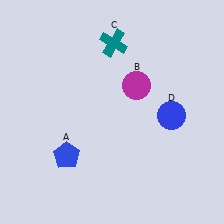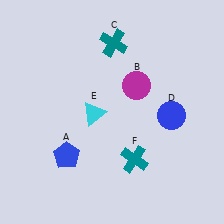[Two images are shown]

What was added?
A cyan triangle (E), a teal cross (F) were added in Image 2.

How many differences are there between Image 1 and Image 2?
There are 2 differences between the two images.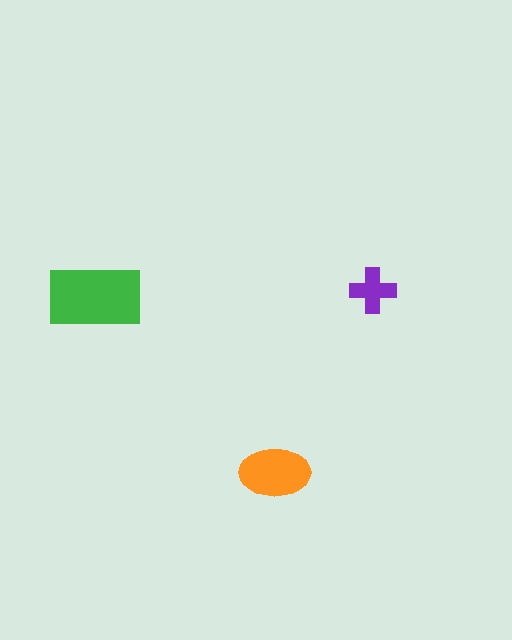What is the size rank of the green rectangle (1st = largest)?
1st.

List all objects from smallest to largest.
The purple cross, the orange ellipse, the green rectangle.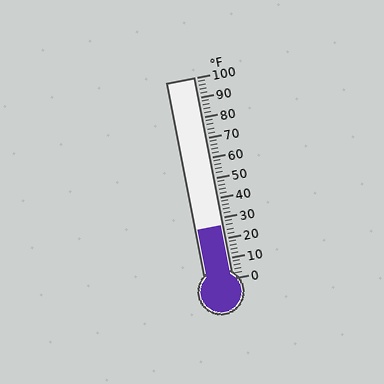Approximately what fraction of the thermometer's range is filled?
The thermometer is filled to approximately 25% of its range.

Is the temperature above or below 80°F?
The temperature is below 80°F.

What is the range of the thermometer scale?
The thermometer scale ranges from 0°F to 100°F.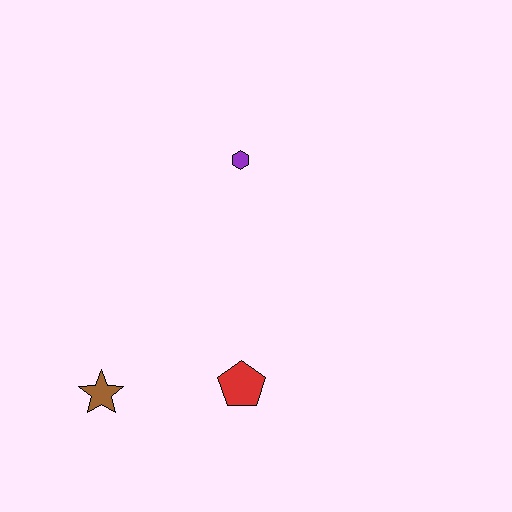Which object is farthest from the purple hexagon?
The brown star is farthest from the purple hexagon.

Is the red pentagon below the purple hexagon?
Yes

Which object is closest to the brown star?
The red pentagon is closest to the brown star.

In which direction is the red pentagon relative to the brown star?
The red pentagon is to the right of the brown star.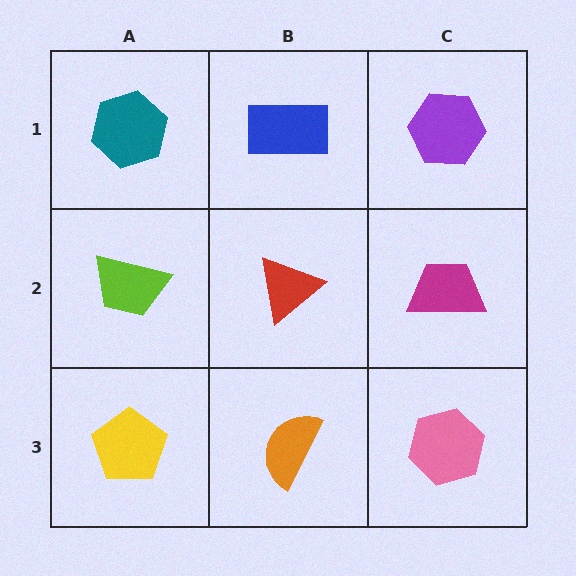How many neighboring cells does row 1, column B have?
3.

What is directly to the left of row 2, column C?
A red triangle.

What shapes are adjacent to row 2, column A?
A teal hexagon (row 1, column A), a yellow pentagon (row 3, column A), a red triangle (row 2, column B).